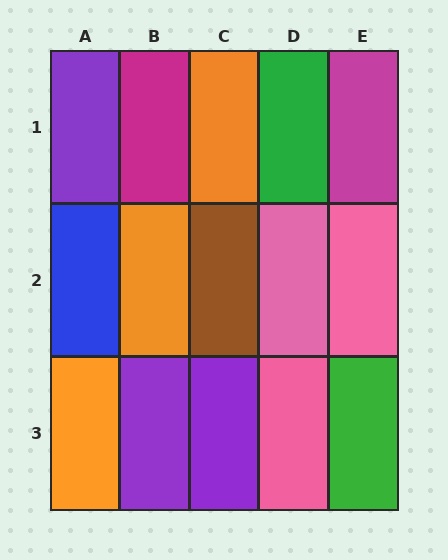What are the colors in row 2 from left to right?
Blue, orange, brown, pink, pink.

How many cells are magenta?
2 cells are magenta.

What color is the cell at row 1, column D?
Green.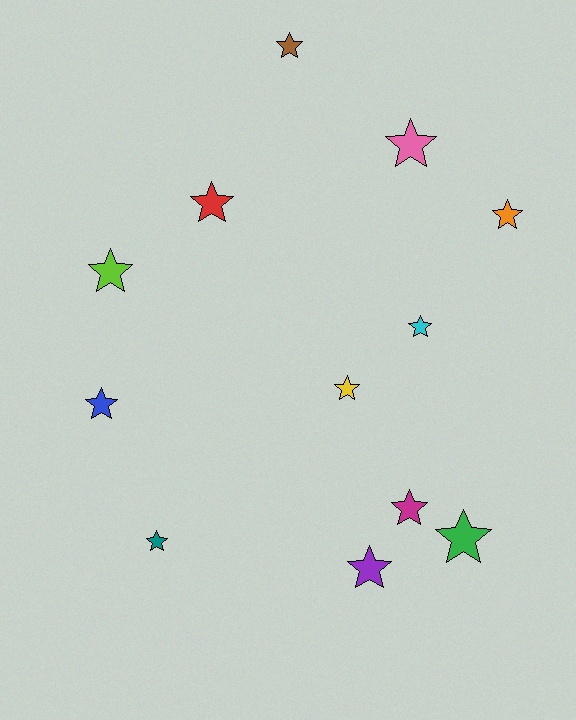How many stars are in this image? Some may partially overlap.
There are 12 stars.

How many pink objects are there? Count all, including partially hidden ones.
There is 1 pink object.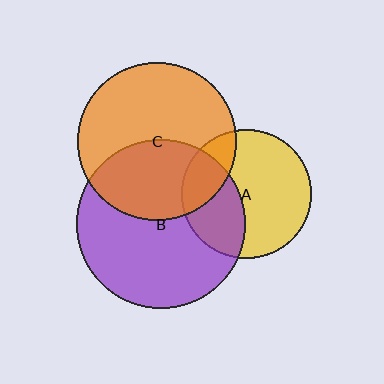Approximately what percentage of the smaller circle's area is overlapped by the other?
Approximately 35%.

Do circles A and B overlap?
Yes.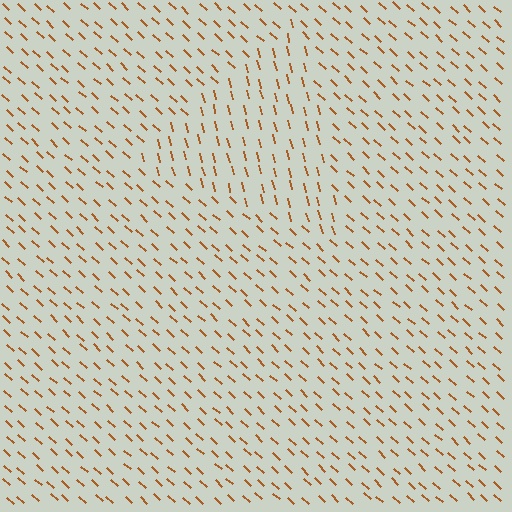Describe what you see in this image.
The image is filled with small brown line segments. A triangle region in the image has lines oriented differently from the surrounding lines, creating a visible texture boundary.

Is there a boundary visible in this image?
Yes, there is a texture boundary formed by a change in line orientation.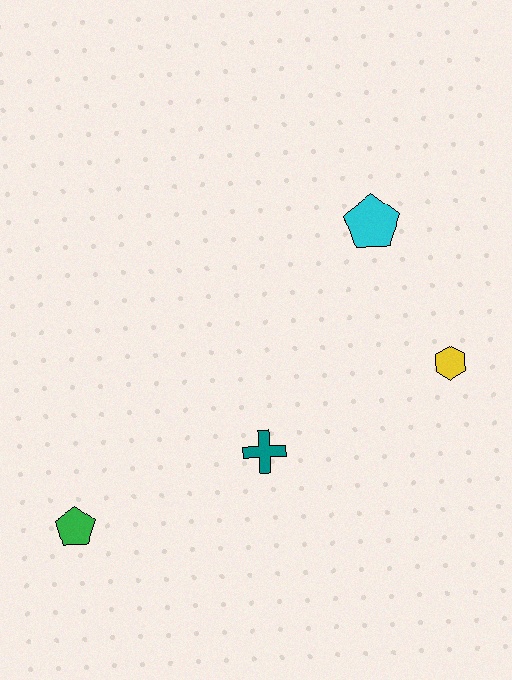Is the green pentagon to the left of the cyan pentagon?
Yes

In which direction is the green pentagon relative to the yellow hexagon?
The green pentagon is to the left of the yellow hexagon.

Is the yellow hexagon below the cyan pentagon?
Yes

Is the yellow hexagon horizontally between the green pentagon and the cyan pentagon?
No